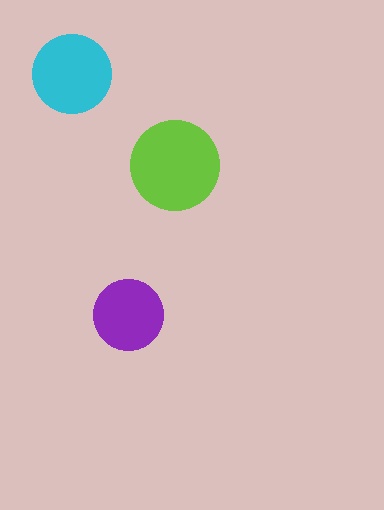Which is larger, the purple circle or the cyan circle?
The cyan one.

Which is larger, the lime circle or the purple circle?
The lime one.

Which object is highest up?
The cyan circle is topmost.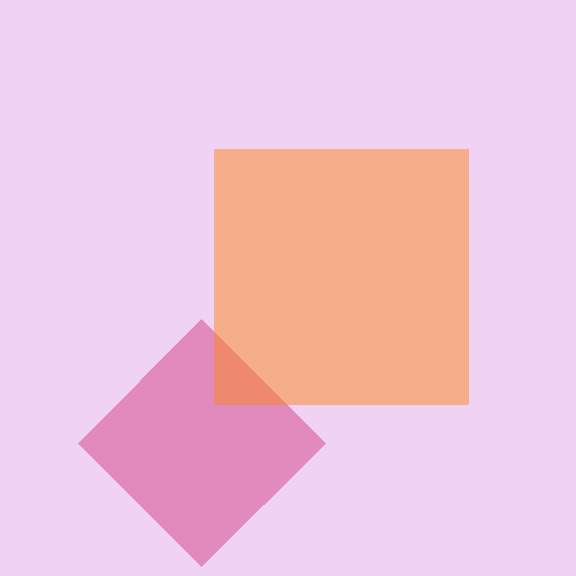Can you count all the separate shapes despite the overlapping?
Yes, there are 2 separate shapes.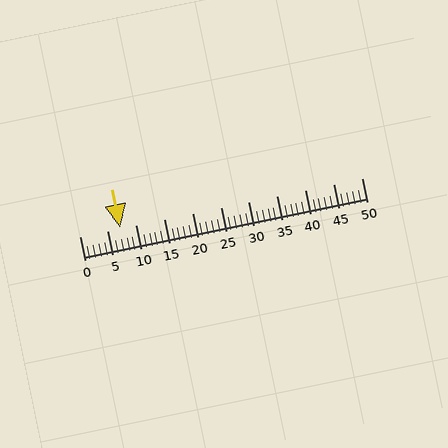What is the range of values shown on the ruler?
The ruler shows values from 0 to 50.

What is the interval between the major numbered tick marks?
The major tick marks are spaced 5 units apart.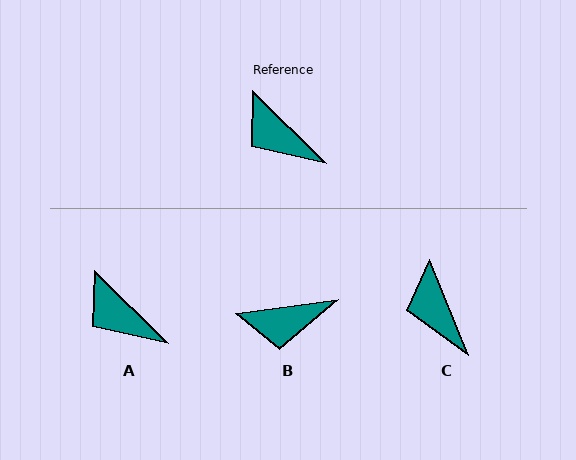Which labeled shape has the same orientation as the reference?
A.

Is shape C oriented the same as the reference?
No, it is off by about 23 degrees.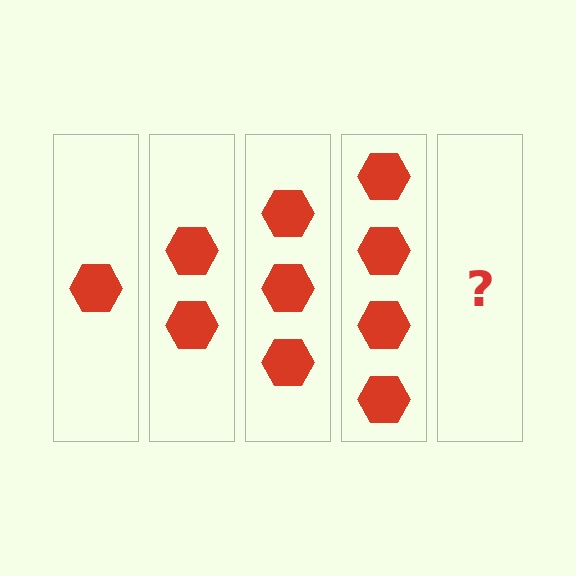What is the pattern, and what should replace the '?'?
The pattern is that each step adds one more hexagon. The '?' should be 5 hexagons.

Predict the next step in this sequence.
The next step is 5 hexagons.